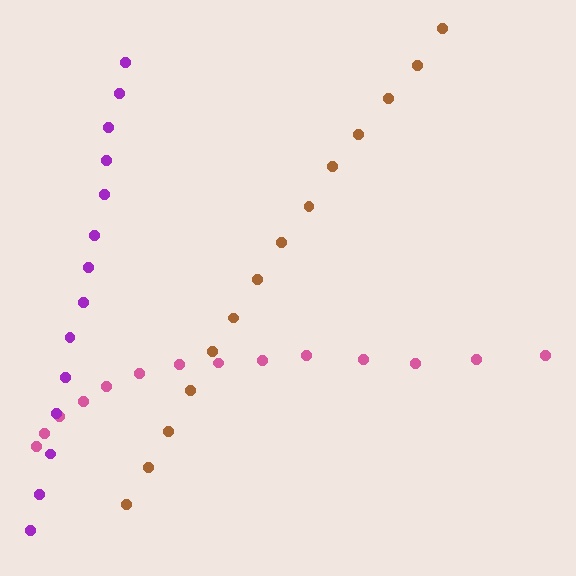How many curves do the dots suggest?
There are 3 distinct paths.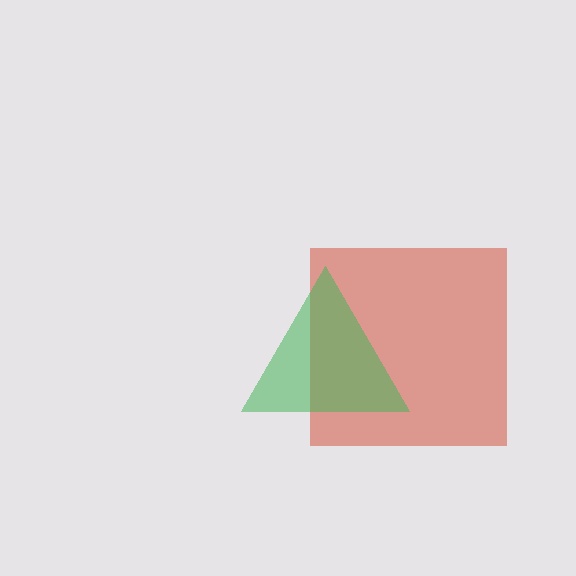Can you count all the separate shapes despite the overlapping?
Yes, there are 2 separate shapes.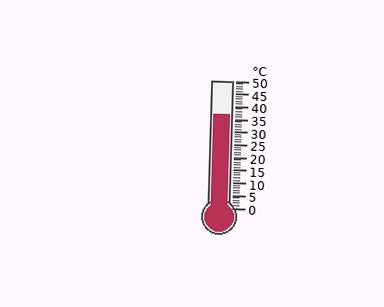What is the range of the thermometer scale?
The thermometer scale ranges from 0°C to 50°C.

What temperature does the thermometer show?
The thermometer shows approximately 37°C.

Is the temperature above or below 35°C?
The temperature is above 35°C.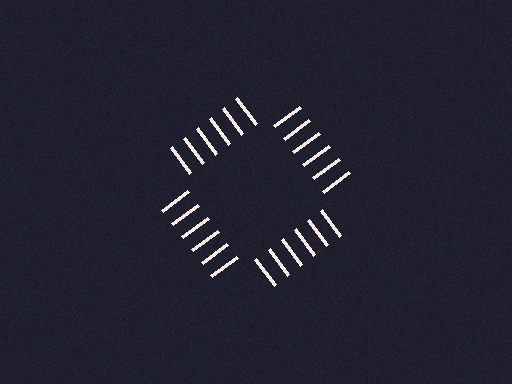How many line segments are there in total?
24 — 6 along each of the 4 edges.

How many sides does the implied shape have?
4 sides — the line-ends trace a square.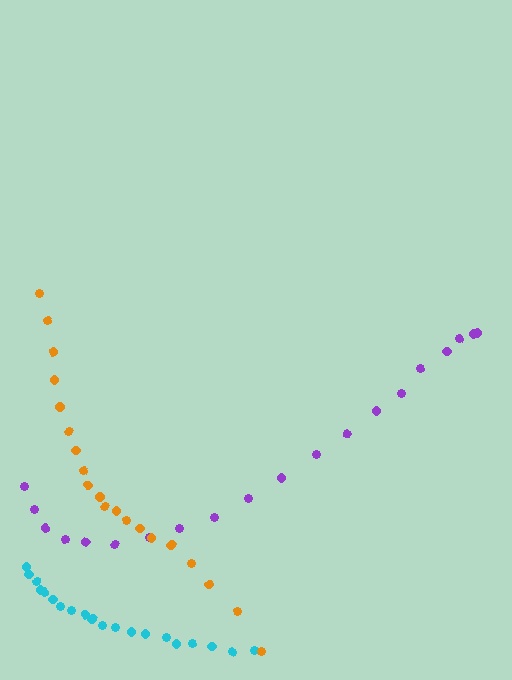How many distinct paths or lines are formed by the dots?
There are 3 distinct paths.